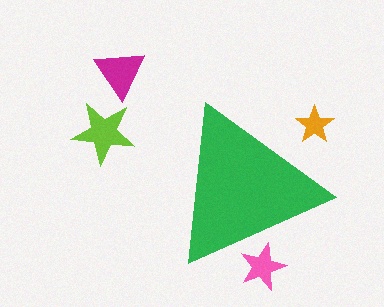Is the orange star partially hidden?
Yes, the orange star is partially hidden behind the green triangle.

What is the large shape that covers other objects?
A green triangle.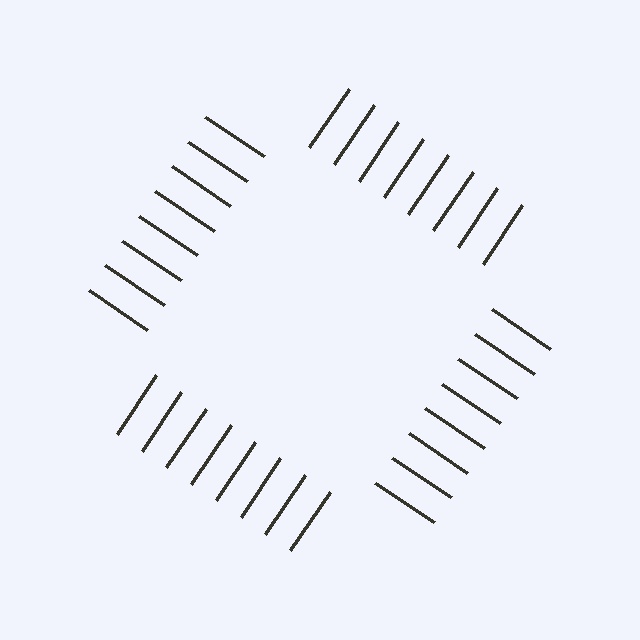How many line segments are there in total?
32 — 8 along each of the 4 edges.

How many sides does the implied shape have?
4 sides — the line-ends trace a square.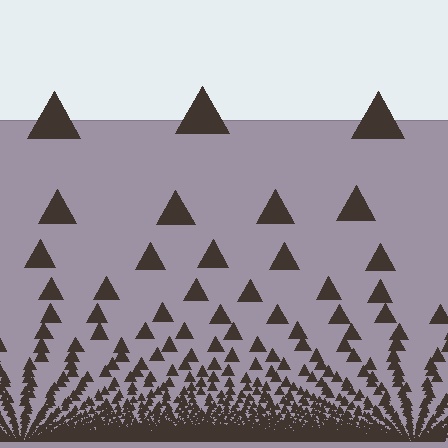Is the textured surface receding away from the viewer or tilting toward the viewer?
The surface appears to tilt toward the viewer. Texture elements get larger and sparser toward the top.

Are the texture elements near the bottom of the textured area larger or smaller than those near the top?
Smaller. The gradient is inverted — elements near the bottom are smaller and denser.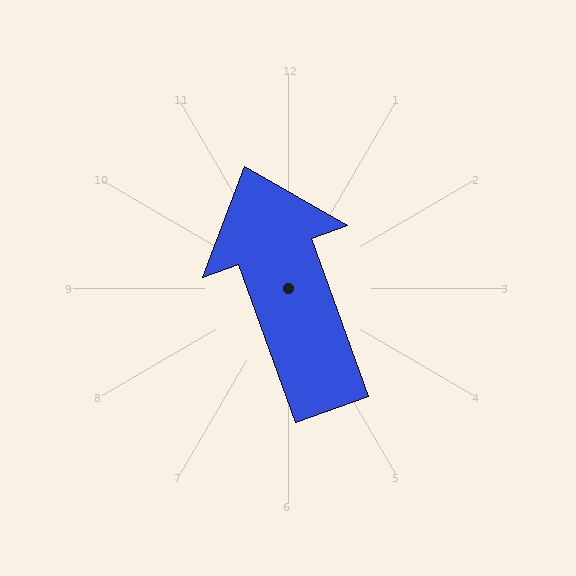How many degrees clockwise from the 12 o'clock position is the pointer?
Approximately 340 degrees.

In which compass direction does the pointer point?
North.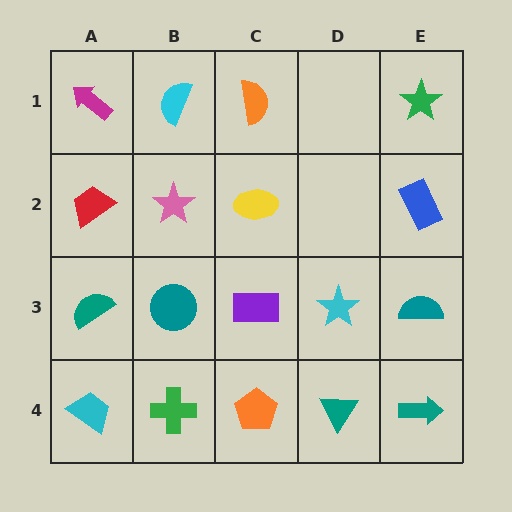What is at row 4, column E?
A teal arrow.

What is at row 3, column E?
A teal semicircle.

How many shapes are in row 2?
4 shapes.